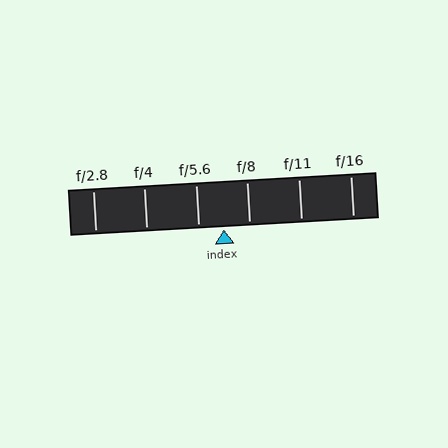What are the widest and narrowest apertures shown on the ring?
The widest aperture shown is f/2.8 and the narrowest is f/16.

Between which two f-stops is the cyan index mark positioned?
The index mark is between f/5.6 and f/8.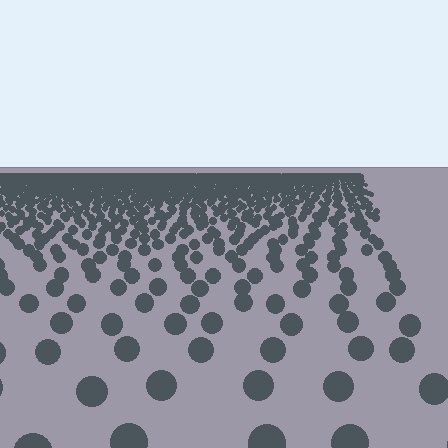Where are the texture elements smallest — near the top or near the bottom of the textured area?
Near the top.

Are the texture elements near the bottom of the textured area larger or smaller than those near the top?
Larger. Near the bottom, elements are closer to the viewer and appear at a bigger on-screen size.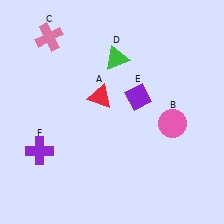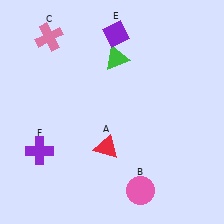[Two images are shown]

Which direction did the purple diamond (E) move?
The purple diamond (E) moved up.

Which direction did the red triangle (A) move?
The red triangle (A) moved down.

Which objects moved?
The objects that moved are: the red triangle (A), the pink circle (B), the purple diamond (E).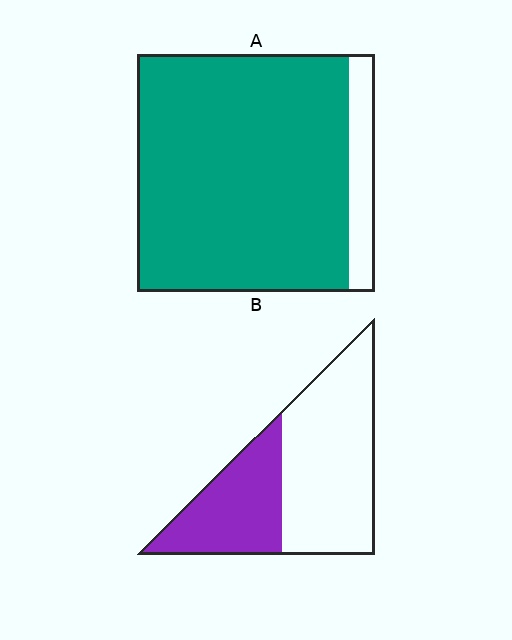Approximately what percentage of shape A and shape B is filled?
A is approximately 90% and B is approximately 35%.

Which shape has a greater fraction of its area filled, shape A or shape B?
Shape A.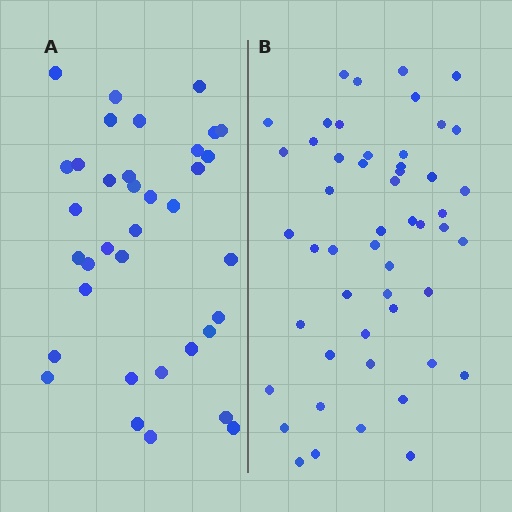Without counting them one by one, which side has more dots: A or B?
Region B (the right region) has more dots.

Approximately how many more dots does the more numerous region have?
Region B has approximately 15 more dots than region A.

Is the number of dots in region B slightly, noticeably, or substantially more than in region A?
Region B has noticeably more, but not dramatically so. The ratio is roughly 1.4 to 1.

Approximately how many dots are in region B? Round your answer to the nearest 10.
About 50 dots. (The exact count is 51, which rounds to 50.)